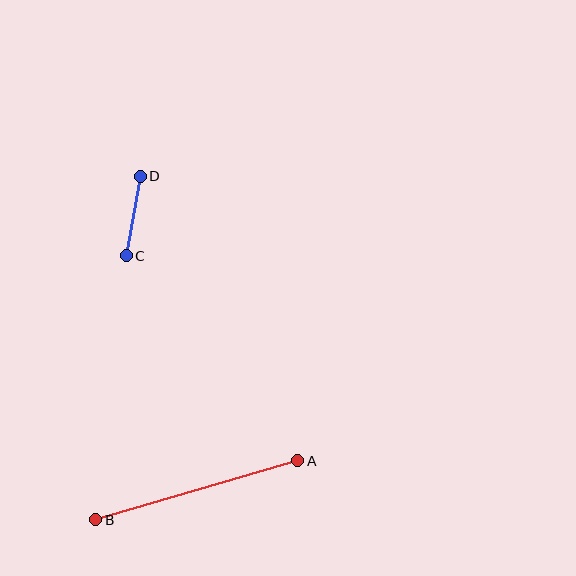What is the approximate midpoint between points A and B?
The midpoint is at approximately (197, 490) pixels.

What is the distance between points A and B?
The distance is approximately 211 pixels.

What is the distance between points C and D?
The distance is approximately 81 pixels.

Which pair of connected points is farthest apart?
Points A and B are farthest apart.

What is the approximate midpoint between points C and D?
The midpoint is at approximately (133, 216) pixels.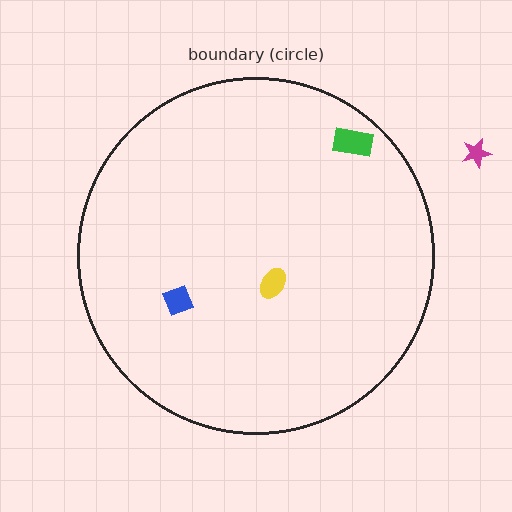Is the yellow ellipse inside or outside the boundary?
Inside.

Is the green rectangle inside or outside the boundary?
Inside.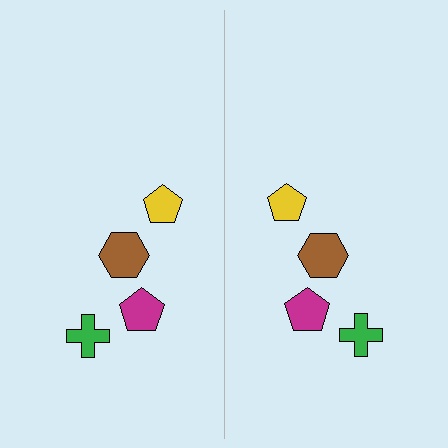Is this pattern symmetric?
Yes, this pattern has bilateral (reflection) symmetry.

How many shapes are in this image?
There are 8 shapes in this image.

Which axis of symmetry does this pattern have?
The pattern has a vertical axis of symmetry running through the center of the image.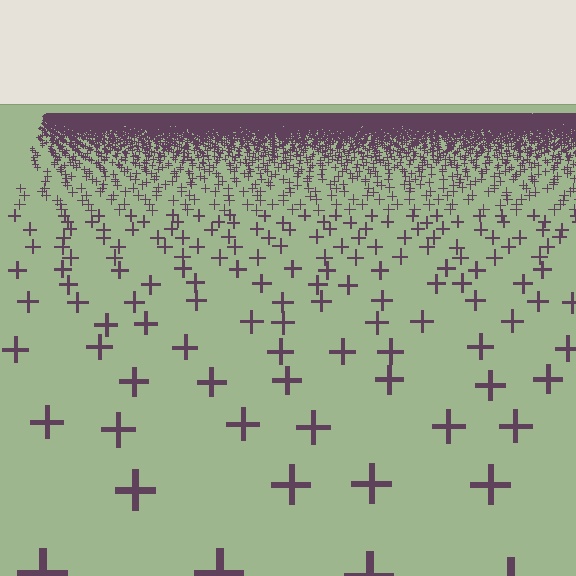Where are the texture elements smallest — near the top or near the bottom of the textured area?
Near the top.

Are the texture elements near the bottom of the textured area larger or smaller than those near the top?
Larger. Near the bottom, elements are closer to the viewer and appear at a bigger on-screen size.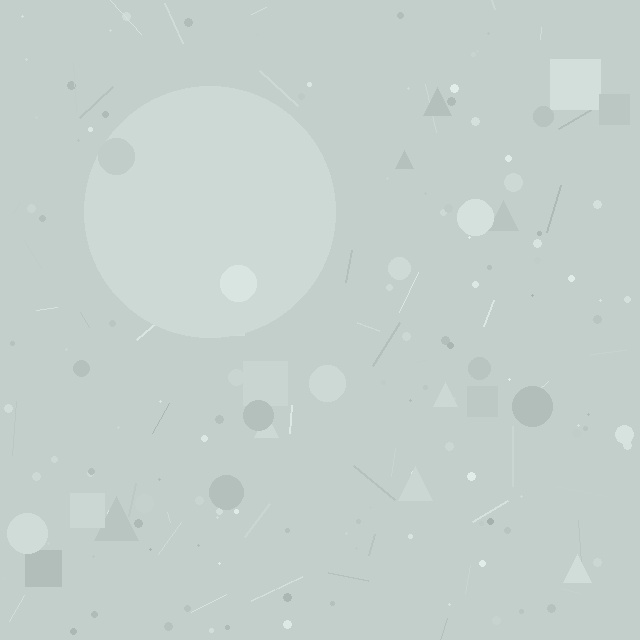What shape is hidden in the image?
A circle is hidden in the image.